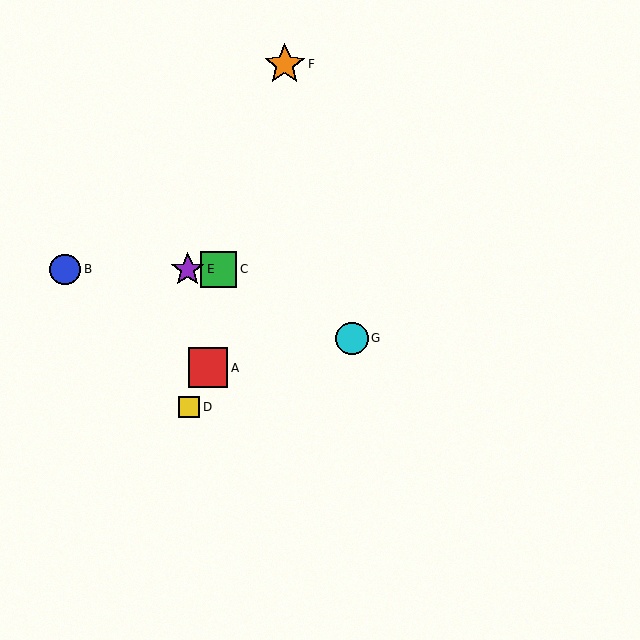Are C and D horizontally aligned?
No, C is at y≈269 and D is at y≈407.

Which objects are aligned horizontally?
Objects B, C, E are aligned horizontally.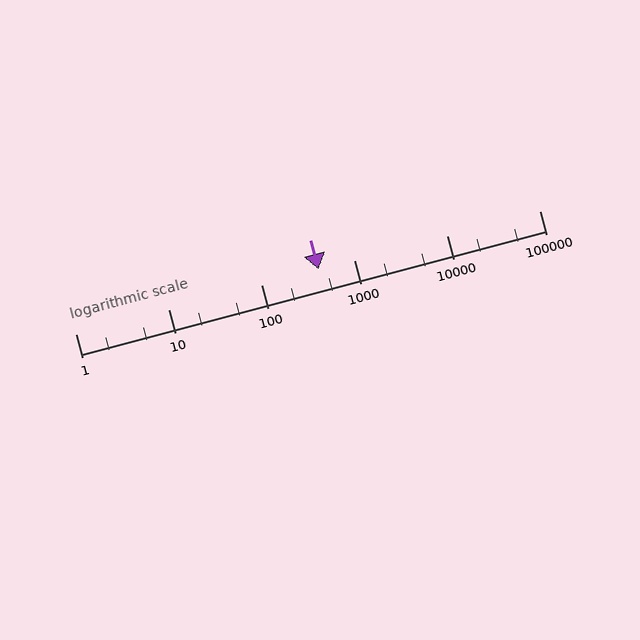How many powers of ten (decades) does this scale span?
The scale spans 5 decades, from 1 to 100000.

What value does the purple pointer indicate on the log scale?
The pointer indicates approximately 420.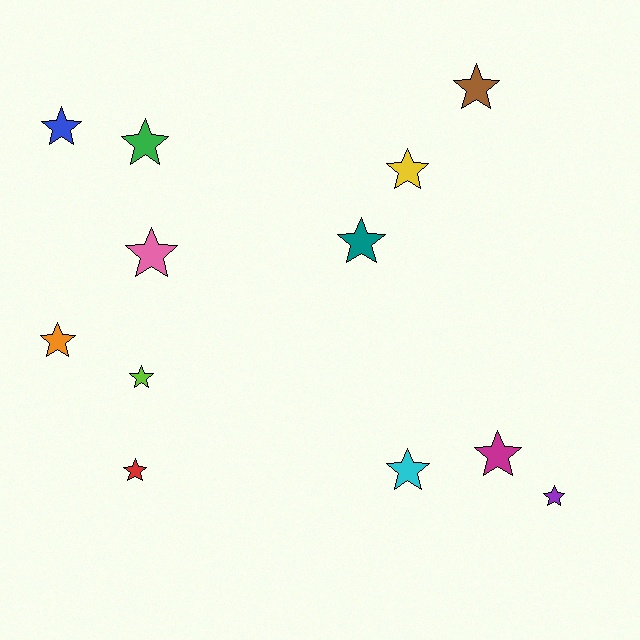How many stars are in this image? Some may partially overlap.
There are 12 stars.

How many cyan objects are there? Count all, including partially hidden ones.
There is 1 cyan object.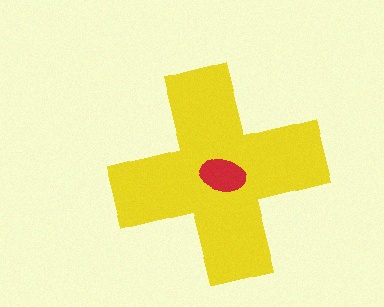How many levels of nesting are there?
2.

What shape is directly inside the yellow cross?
The red ellipse.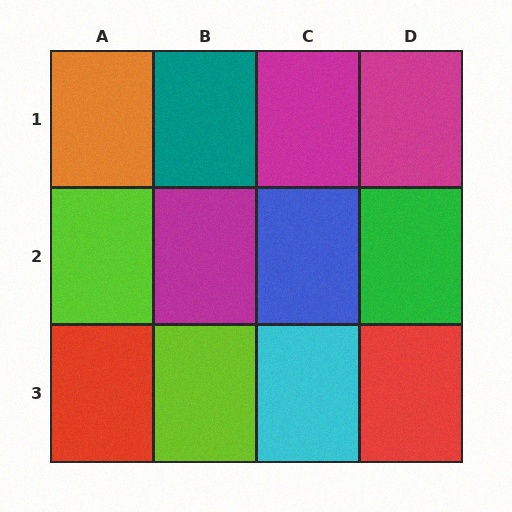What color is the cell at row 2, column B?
Magenta.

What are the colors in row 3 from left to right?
Red, lime, cyan, red.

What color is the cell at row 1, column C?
Magenta.